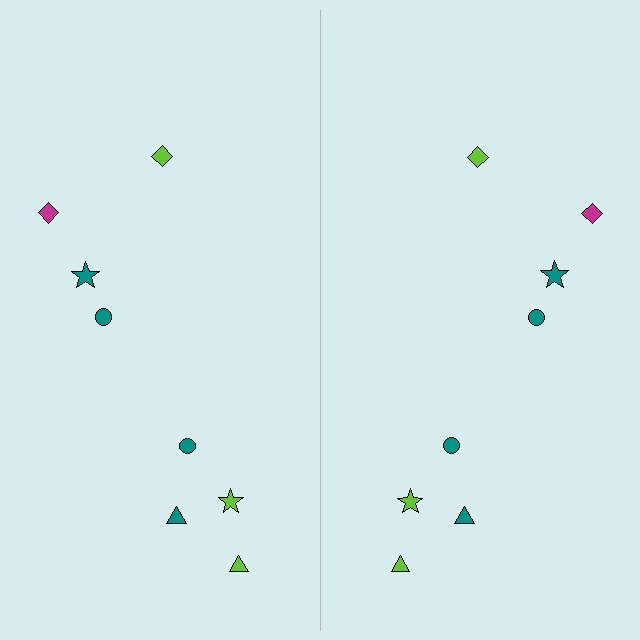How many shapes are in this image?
There are 16 shapes in this image.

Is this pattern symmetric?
Yes, this pattern has bilateral (reflection) symmetry.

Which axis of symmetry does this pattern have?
The pattern has a vertical axis of symmetry running through the center of the image.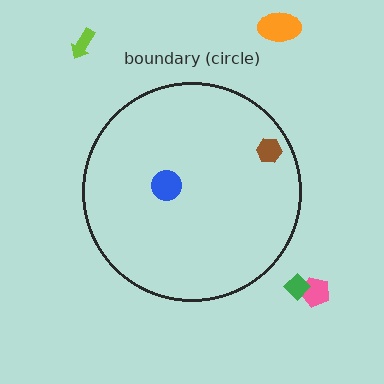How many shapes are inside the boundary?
2 inside, 4 outside.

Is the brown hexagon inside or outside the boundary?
Inside.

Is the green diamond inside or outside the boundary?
Outside.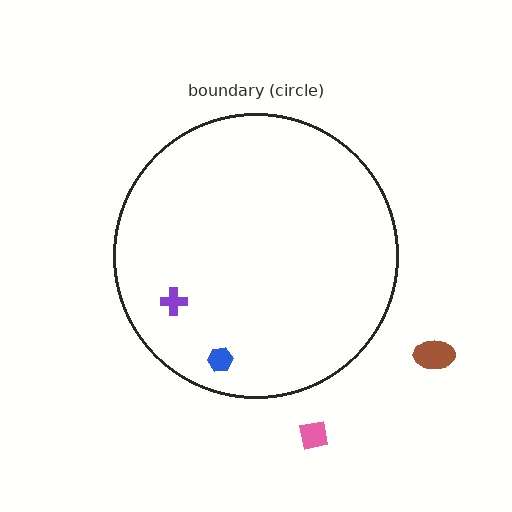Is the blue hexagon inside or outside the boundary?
Inside.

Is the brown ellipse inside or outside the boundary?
Outside.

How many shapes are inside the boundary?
2 inside, 2 outside.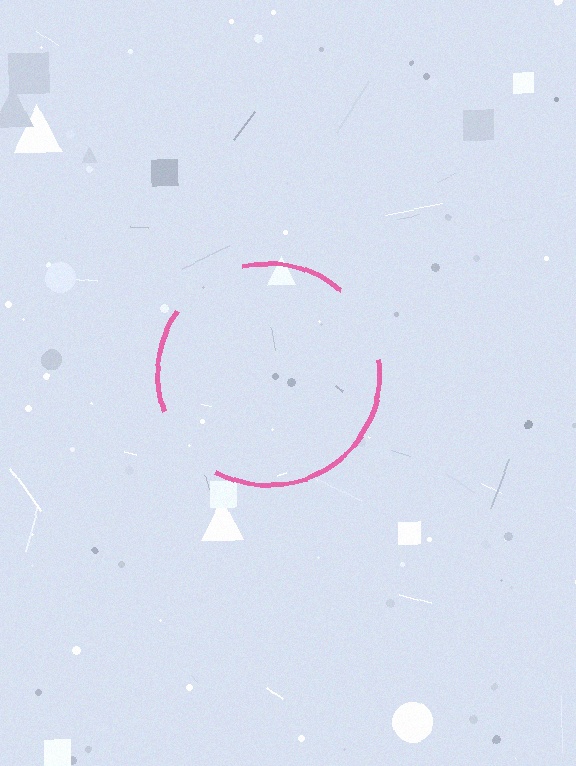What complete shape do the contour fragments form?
The contour fragments form a circle.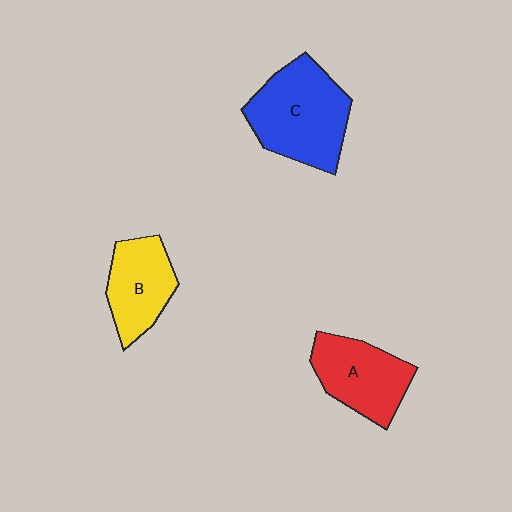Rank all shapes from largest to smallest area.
From largest to smallest: C (blue), A (red), B (yellow).